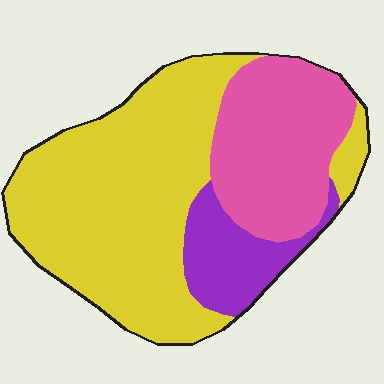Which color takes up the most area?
Yellow, at roughly 60%.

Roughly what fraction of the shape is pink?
Pink covers around 30% of the shape.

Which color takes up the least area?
Purple, at roughly 15%.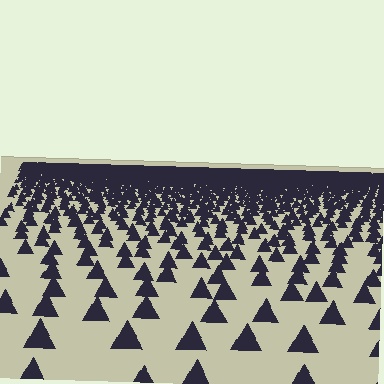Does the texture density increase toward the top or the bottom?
Density increases toward the top.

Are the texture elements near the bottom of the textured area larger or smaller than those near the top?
Larger. Near the bottom, elements are closer to the viewer and appear at a bigger on-screen size.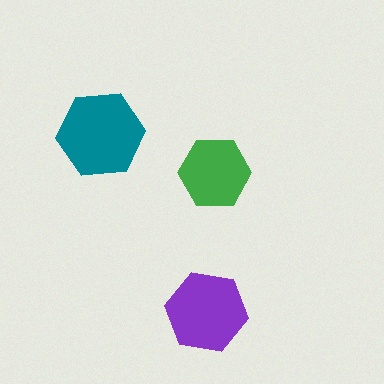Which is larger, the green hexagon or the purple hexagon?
The purple one.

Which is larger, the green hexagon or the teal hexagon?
The teal one.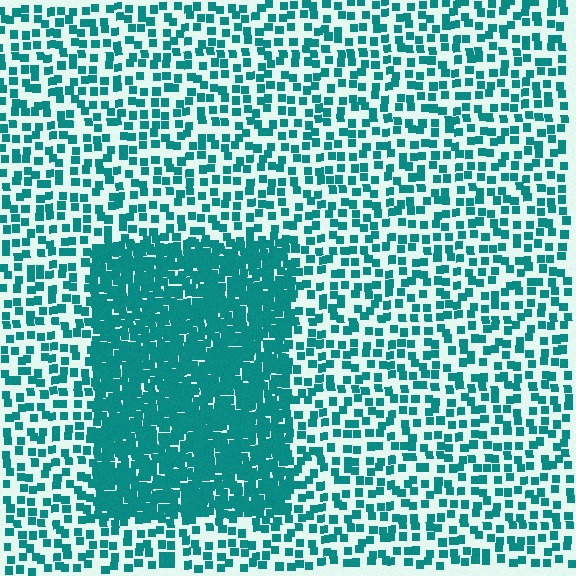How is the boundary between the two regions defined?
The boundary is defined by a change in element density (approximately 2.7x ratio). All elements are the same color, size, and shape.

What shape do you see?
I see a rectangle.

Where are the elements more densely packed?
The elements are more densely packed inside the rectangle boundary.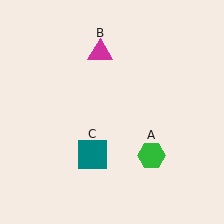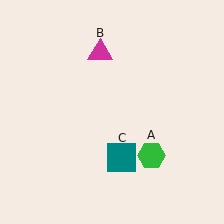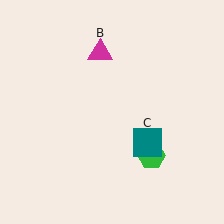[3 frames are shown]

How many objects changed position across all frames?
1 object changed position: teal square (object C).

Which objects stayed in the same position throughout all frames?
Green hexagon (object A) and magenta triangle (object B) remained stationary.